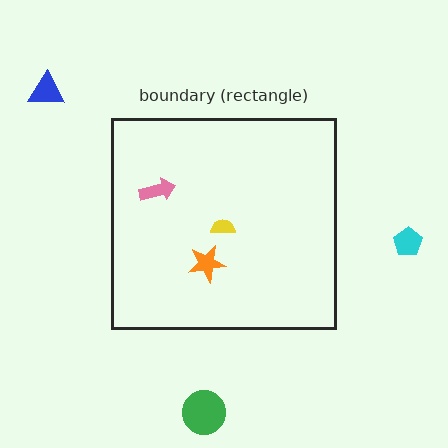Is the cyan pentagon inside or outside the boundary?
Outside.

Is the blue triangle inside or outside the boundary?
Outside.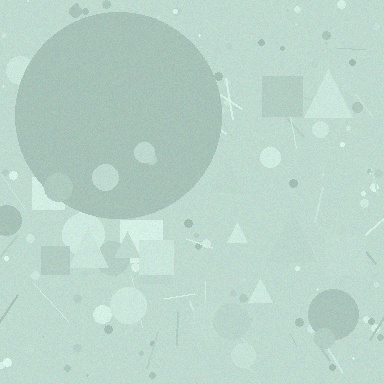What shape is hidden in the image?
A circle is hidden in the image.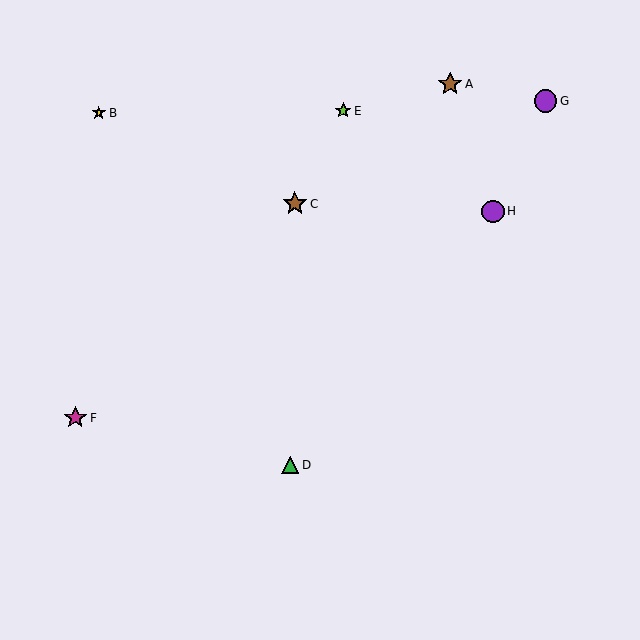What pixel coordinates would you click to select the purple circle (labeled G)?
Click at (546, 101) to select the purple circle G.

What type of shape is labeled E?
Shape E is a lime star.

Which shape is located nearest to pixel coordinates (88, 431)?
The magenta star (labeled F) at (75, 418) is nearest to that location.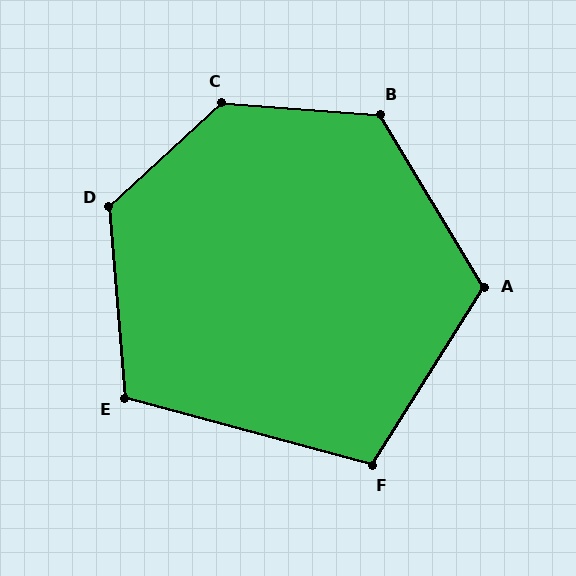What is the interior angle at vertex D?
Approximately 128 degrees (obtuse).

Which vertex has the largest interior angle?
C, at approximately 133 degrees.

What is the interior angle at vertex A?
Approximately 117 degrees (obtuse).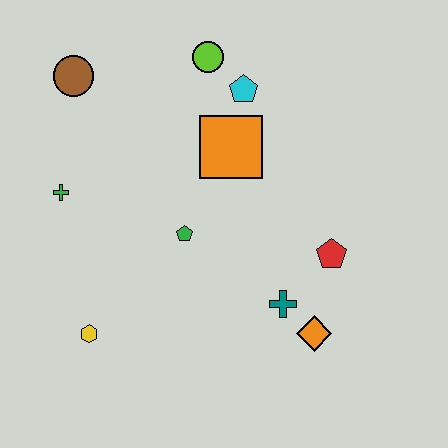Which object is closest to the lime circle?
The cyan pentagon is closest to the lime circle.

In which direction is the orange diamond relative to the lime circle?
The orange diamond is below the lime circle.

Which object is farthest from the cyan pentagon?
The yellow hexagon is farthest from the cyan pentagon.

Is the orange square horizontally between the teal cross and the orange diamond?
No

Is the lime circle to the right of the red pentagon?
No